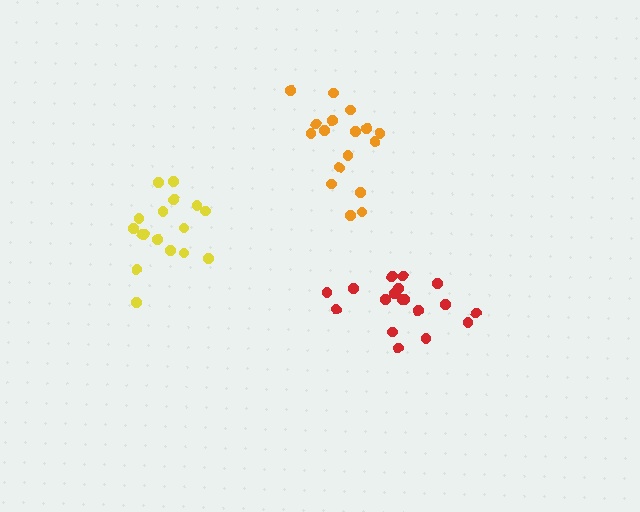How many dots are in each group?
Group 1: 18 dots, Group 2: 17 dots, Group 3: 17 dots (52 total).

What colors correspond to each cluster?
The clusters are colored: red, yellow, orange.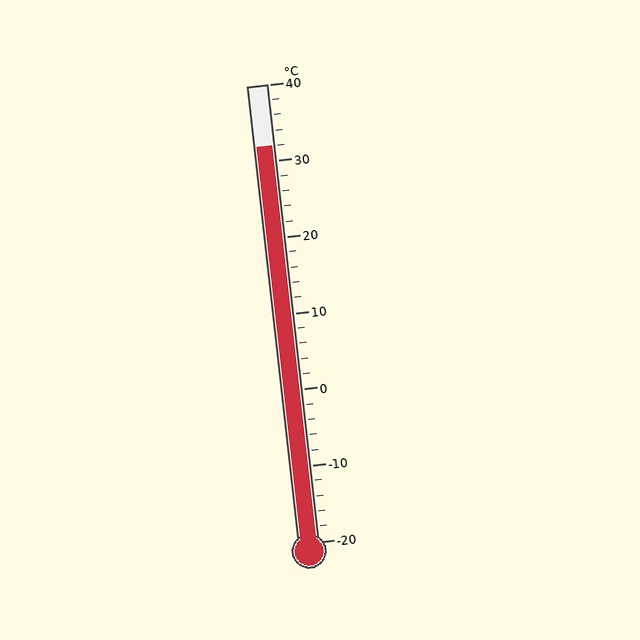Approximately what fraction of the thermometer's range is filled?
The thermometer is filled to approximately 85% of its range.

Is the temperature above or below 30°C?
The temperature is above 30°C.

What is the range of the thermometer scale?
The thermometer scale ranges from -20°C to 40°C.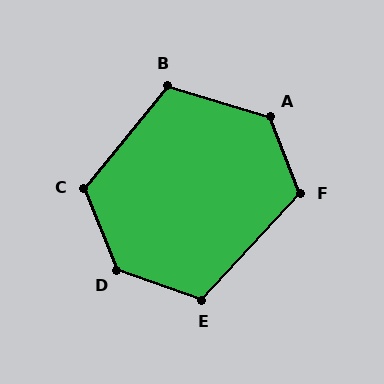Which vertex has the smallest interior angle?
B, at approximately 113 degrees.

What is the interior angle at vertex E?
Approximately 113 degrees (obtuse).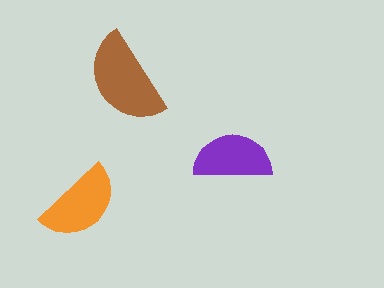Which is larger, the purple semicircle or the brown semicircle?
The brown one.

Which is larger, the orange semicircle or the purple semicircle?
The orange one.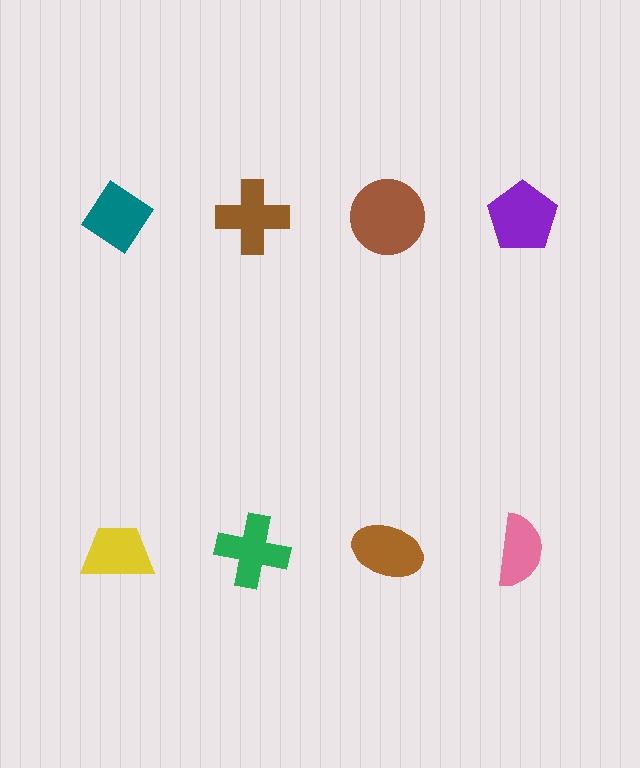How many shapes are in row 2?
4 shapes.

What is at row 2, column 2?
A green cross.